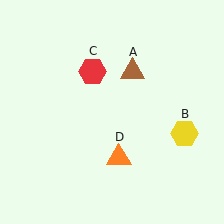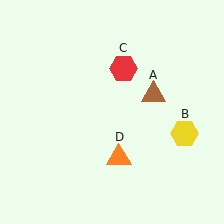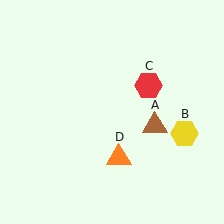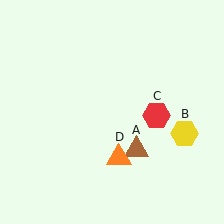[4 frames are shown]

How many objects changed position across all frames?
2 objects changed position: brown triangle (object A), red hexagon (object C).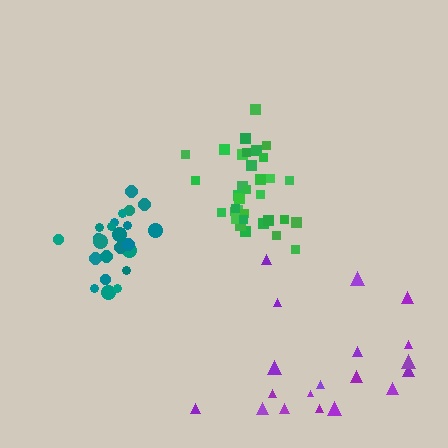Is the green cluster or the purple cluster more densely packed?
Green.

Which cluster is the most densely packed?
Green.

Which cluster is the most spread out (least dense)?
Purple.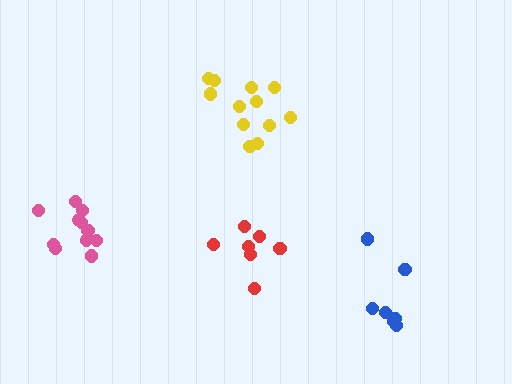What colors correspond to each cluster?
The clusters are colored: red, blue, yellow, pink.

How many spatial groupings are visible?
There are 4 spatial groupings.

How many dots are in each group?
Group 1: 7 dots, Group 2: 7 dots, Group 3: 13 dots, Group 4: 13 dots (40 total).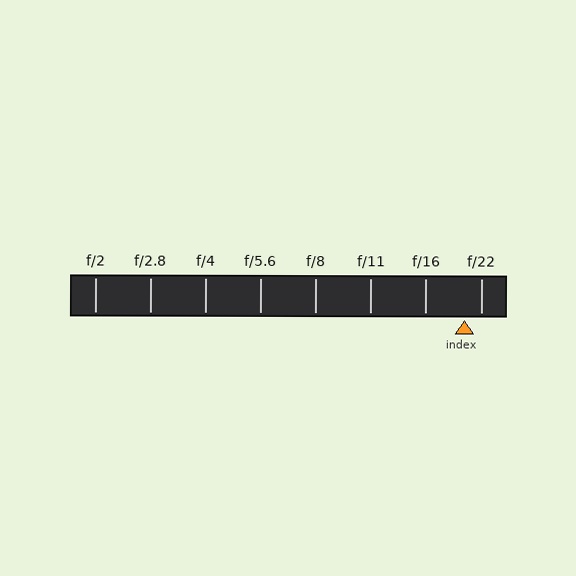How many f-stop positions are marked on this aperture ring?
There are 8 f-stop positions marked.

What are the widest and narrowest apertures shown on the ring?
The widest aperture shown is f/2 and the narrowest is f/22.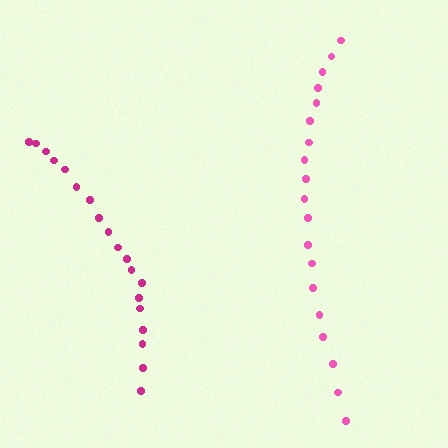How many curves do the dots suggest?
There are 2 distinct paths.